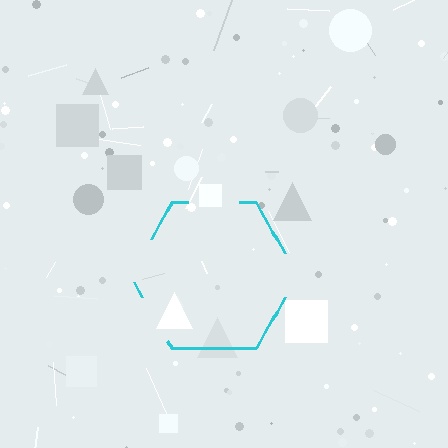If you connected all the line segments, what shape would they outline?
They would outline a hexagon.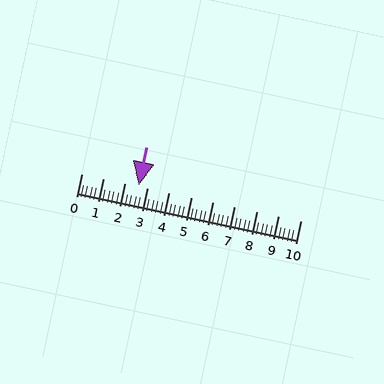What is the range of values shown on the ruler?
The ruler shows values from 0 to 10.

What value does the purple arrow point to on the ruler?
The purple arrow points to approximately 2.6.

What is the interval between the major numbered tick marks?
The major tick marks are spaced 1 units apart.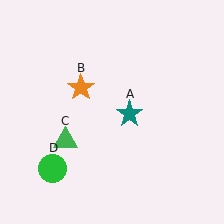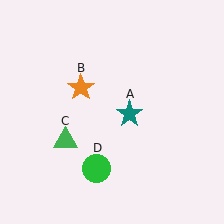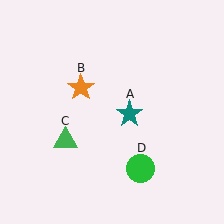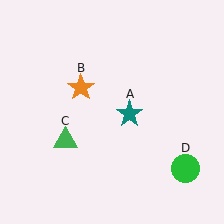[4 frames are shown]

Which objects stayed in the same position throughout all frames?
Teal star (object A) and orange star (object B) and green triangle (object C) remained stationary.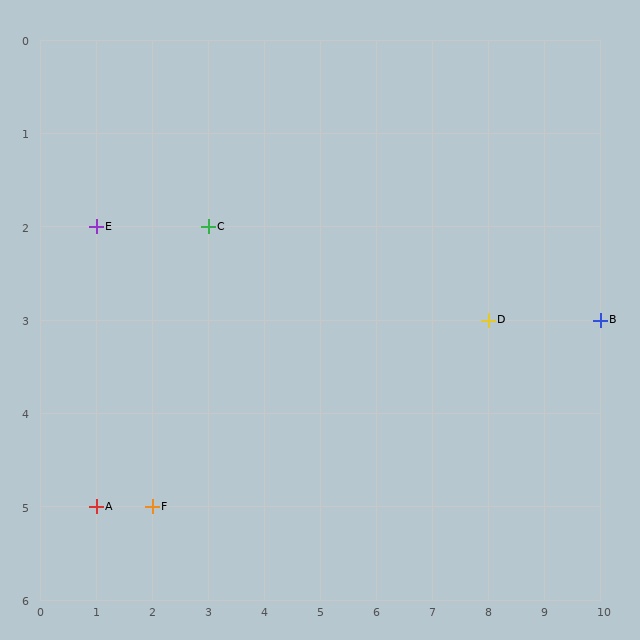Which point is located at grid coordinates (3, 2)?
Point C is at (3, 2).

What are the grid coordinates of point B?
Point B is at grid coordinates (10, 3).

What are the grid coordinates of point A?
Point A is at grid coordinates (1, 5).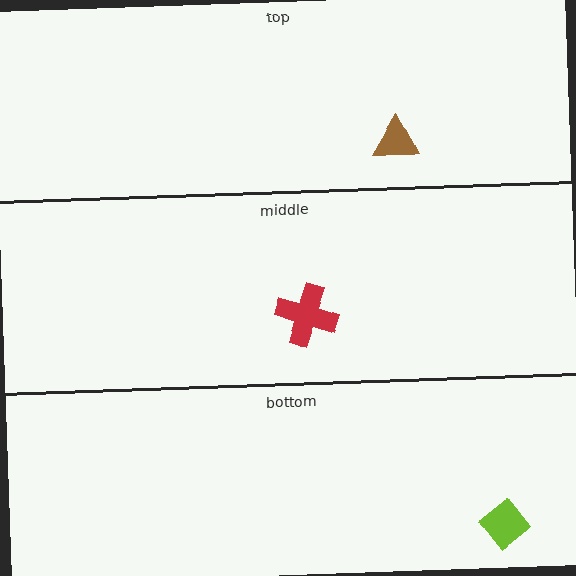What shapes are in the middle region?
The red cross.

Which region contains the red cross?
The middle region.